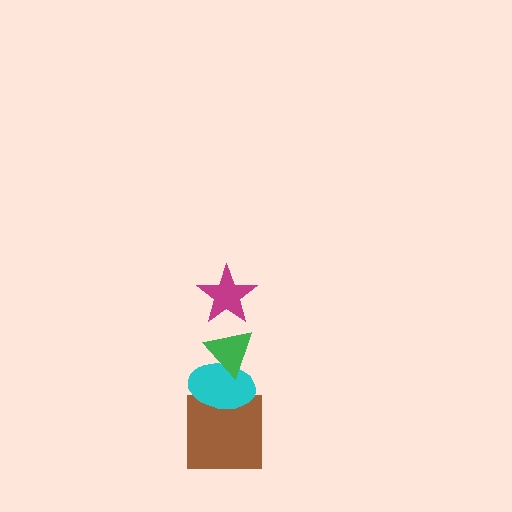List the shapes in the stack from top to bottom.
From top to bottom: the magenta star, the green triangle, the cyan ellipse, the brown square.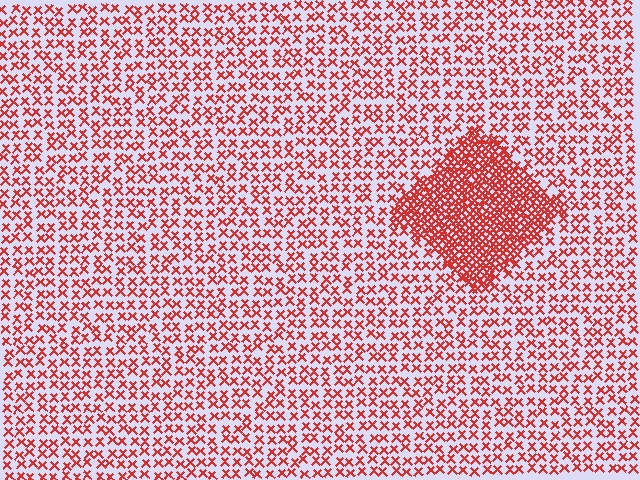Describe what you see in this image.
The image contains small red elements arranged at two different densities. A diamond-shaped region is visible where the elements are more densely packed than the surrounding area.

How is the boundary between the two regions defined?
The boundary is defined by a change in element density (approximately 2.8x ratio). All elements are the same color, size, and shape.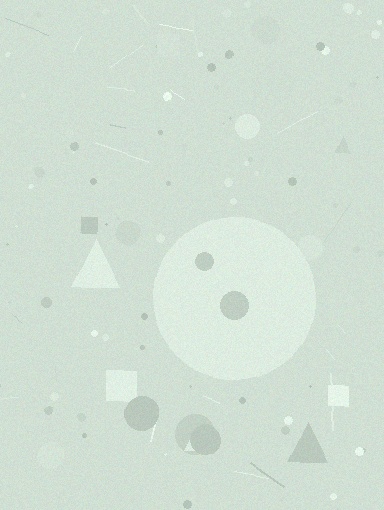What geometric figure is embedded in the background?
A circle is embedded in the background.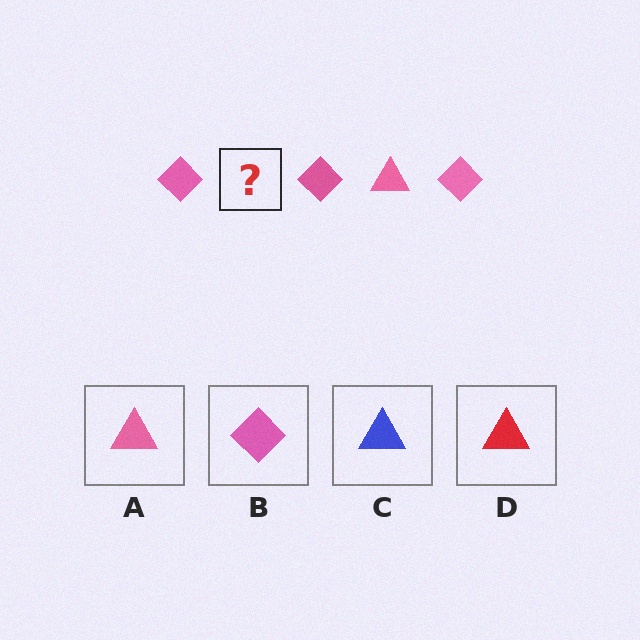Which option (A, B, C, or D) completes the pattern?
A.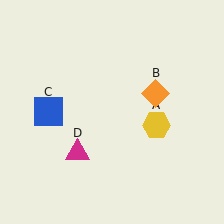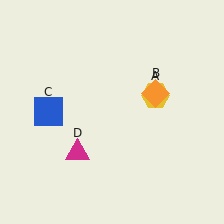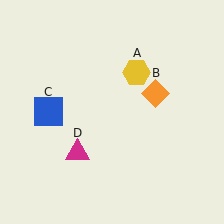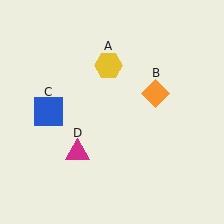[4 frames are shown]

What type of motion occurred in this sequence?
The yellow hexagon (object A) rotated counterclockwise around the center of the scene.